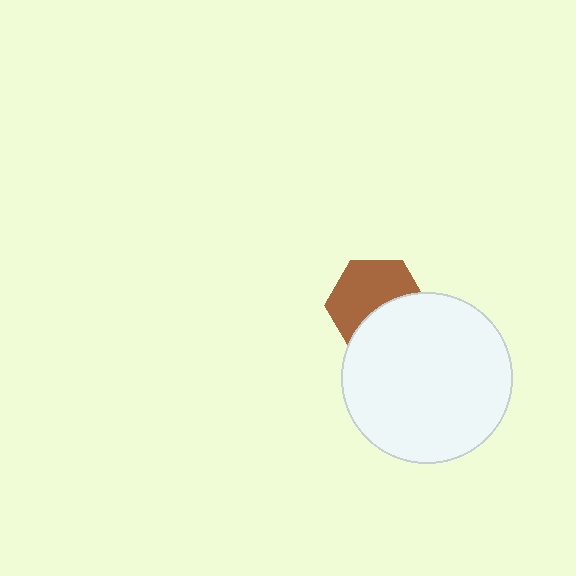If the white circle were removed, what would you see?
You would see the complete brown hexagon.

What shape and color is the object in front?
The object in front is a white circle.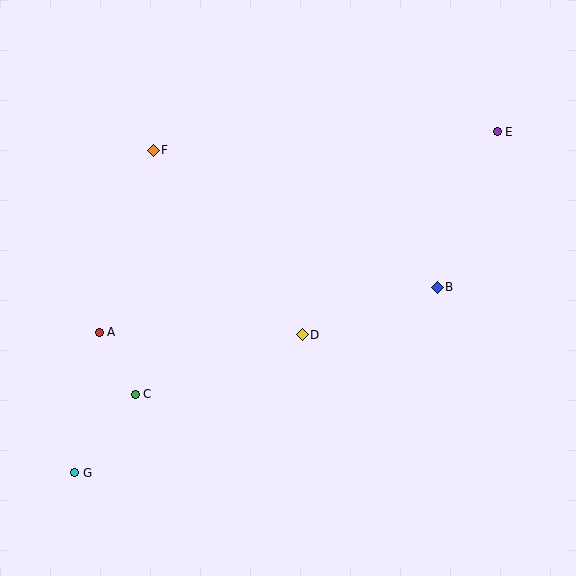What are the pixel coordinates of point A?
Point A is at (99, 332).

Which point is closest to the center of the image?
Point D at (302, 335) is closest to the center.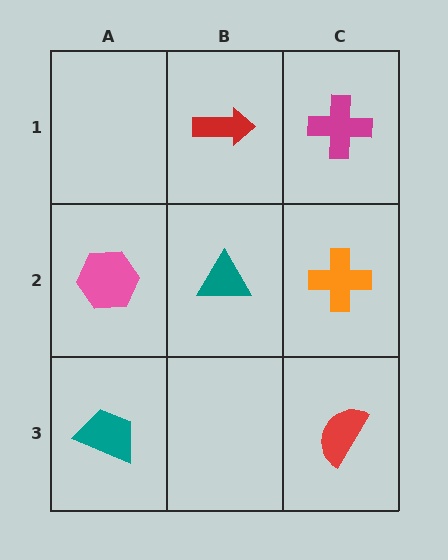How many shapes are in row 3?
2 shapes.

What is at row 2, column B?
A teal triangle.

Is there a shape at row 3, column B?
No, that cell is empty.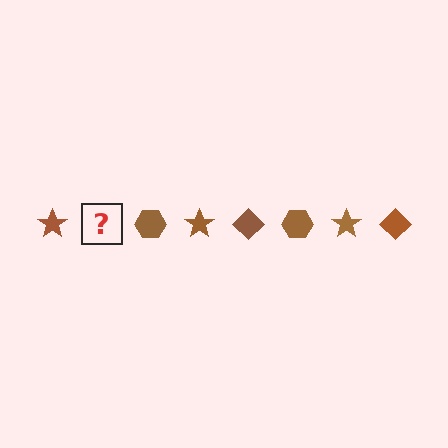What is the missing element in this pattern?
The missing element is a brown diamond.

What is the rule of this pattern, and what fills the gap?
The rule is that the pattern cycles through star, diamond, hexagon shapes in brown. The gap should be filled with a brown diamond.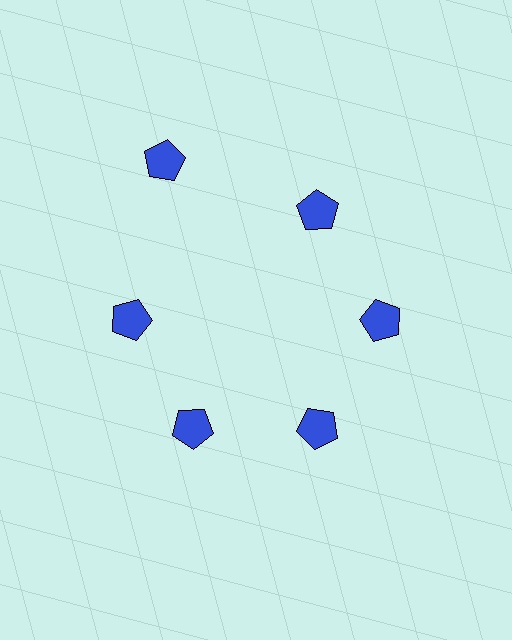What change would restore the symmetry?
The symmetry would be restored by moving it inward, back onto the ring so that all 6 pentagons sit at equal angles and equal distance from the center.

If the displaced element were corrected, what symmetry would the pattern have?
It would have 6-fold rotational symmetry — the pattern would map onto itself every 60 degrees.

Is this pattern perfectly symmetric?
No. The 6 blue pentagons are arranged in a ring, but one element near the 11 o'clock position is pushed outward from the center, breaking the 6-fold rotational symmetry.